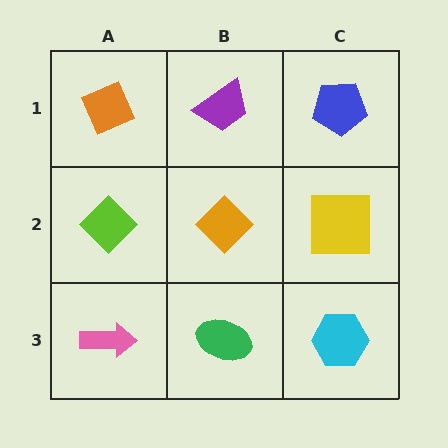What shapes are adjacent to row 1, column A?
A lime diamond (row 2, column A), a purple trapezoid (row 1, column B).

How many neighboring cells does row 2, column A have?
3.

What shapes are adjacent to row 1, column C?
A yellow square (row 2, column C), a purple trapezoid (row 1, column B).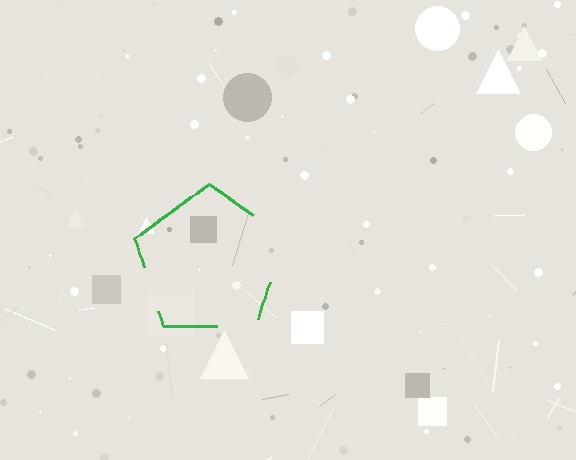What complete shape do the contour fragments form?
The contour fragments form a pentagon.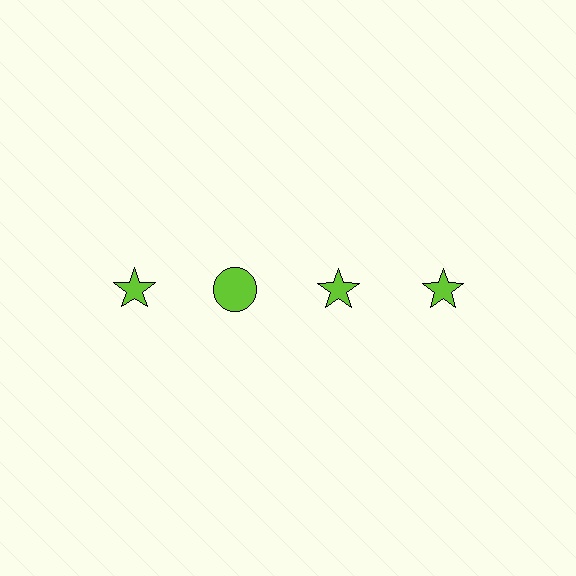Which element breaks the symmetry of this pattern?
The lime circle in the top row, second from left column breaks the symmetry. All other shapes are lime stars.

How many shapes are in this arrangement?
There are 4 shapes arranged in a grid pattern.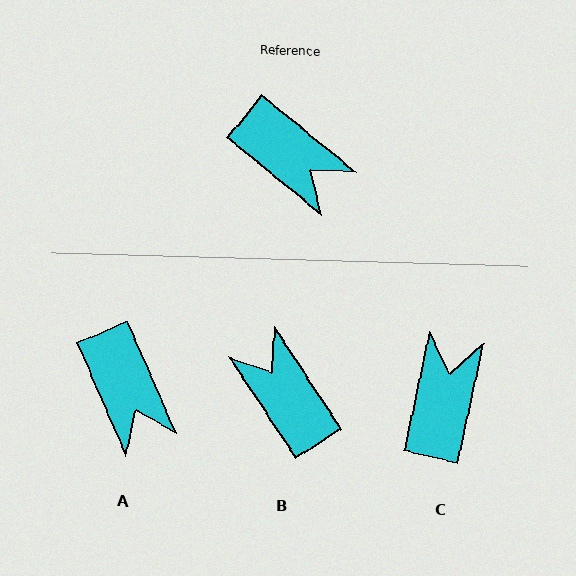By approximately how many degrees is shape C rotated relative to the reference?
Approximately 117 degrees counter-clockwise.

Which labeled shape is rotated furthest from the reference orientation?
B, about 162 degrees away.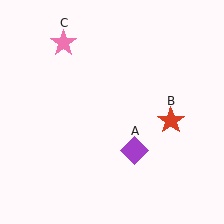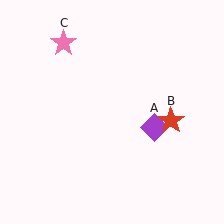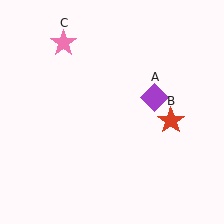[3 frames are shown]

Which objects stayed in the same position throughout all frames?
Red star (object B) and pink star (object C) remained stationary.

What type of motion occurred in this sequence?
The purple diamond (object A) rotated counterclockwise around the center of the scene.